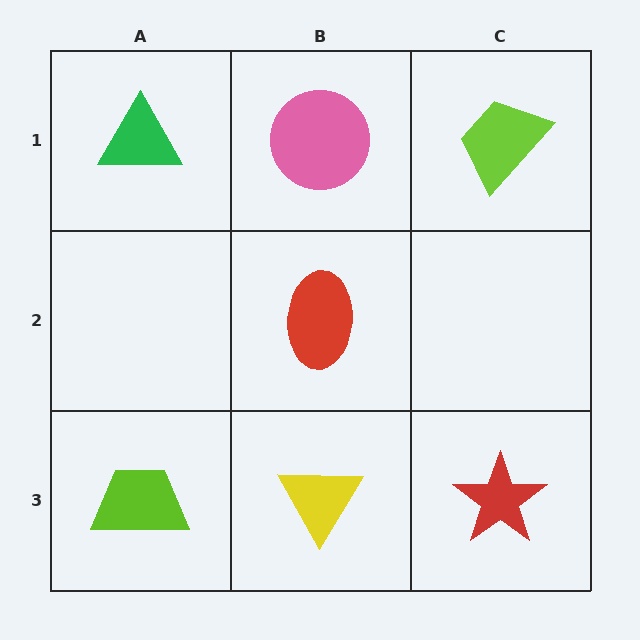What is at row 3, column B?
A yellow triangle.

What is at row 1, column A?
A green triangle.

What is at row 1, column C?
A lime trapezoid.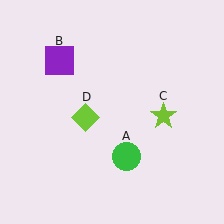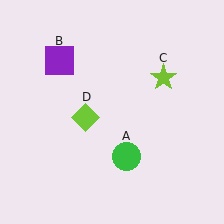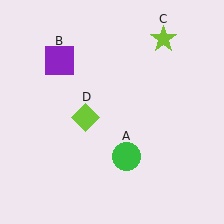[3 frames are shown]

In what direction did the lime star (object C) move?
The lime star (object C) moved up.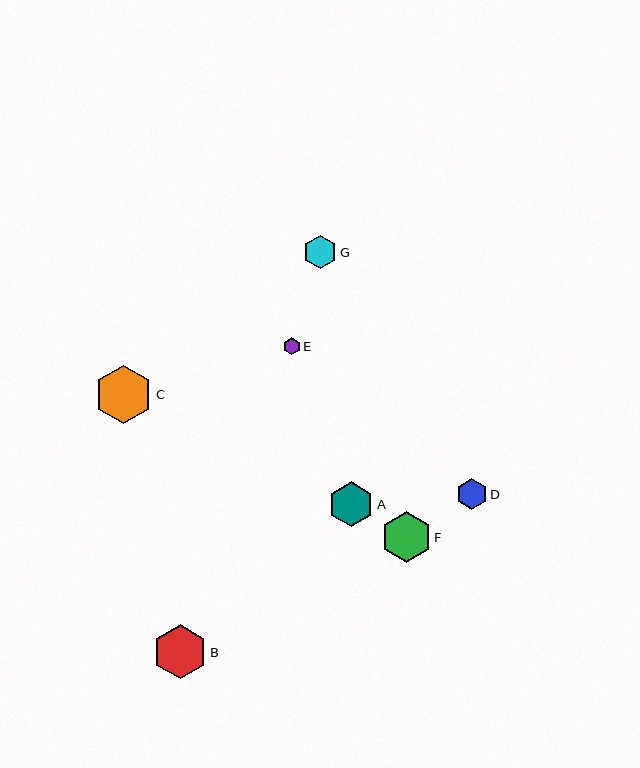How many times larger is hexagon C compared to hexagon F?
Hexagon C is approximately 1.2 times the size of hexagon F.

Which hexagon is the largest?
Hexagon C is the largest with a size of approximately 59 pixels.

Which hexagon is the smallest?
Hexagon E is the smallest with a size of approximately 17 pixels.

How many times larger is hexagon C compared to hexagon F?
Hexagon C is approximately 1.2 times the size of hexagon F.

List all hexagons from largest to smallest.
From largest to smallest: C, B, F, A, G, D, E.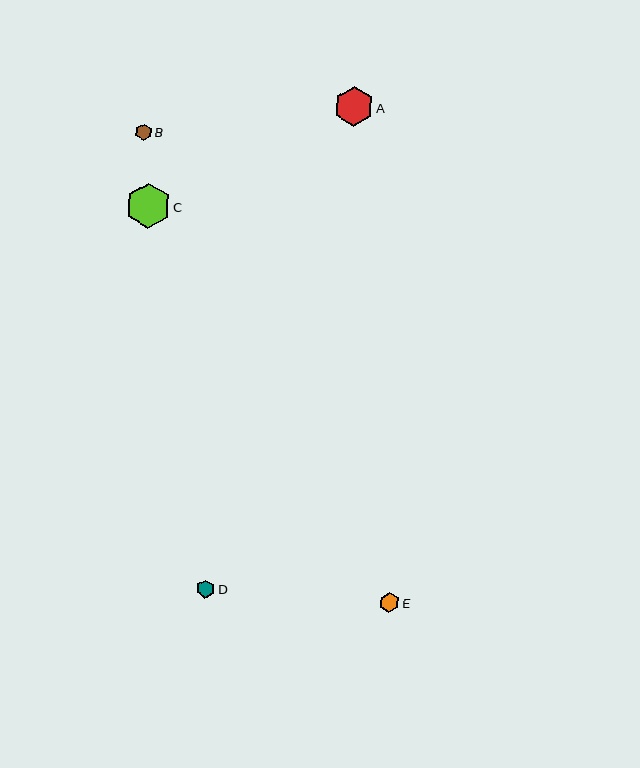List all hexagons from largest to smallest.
From largest to smallest: C, A, E, D, B.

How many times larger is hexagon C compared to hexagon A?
Hexagon C is approximately 1.1 times the size of hexagon A.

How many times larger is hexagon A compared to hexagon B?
Hexagon A is approximately 2.4 times the size of hexagon B.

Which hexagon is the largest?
Hexagon C is the largest with a size of approximately 45 pixels.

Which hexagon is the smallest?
Hexagon B is the smallest with a size of approximately 16 pixels.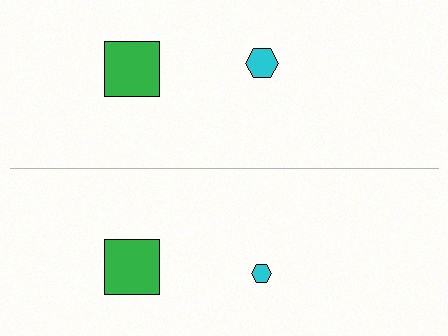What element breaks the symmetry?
The cyan hexagon on the bottom side has a different size than its mirror counterpart.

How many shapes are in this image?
There are 4 shapes in this image.